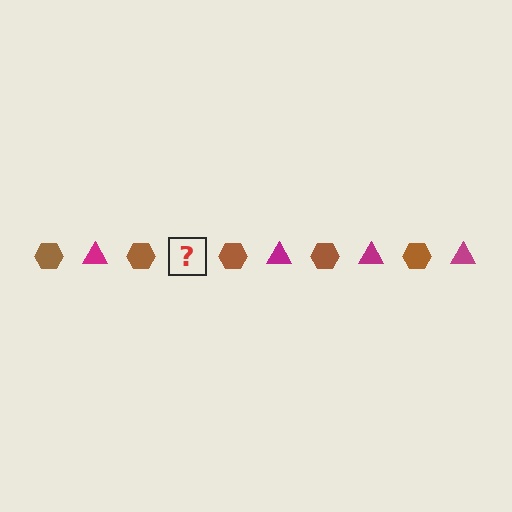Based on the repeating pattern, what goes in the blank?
The blank should be a magenta triangle.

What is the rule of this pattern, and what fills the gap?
The rule is that the pattern alternates between brown hexagon and magenta triangle. The gap should be filled with a magenta triangle.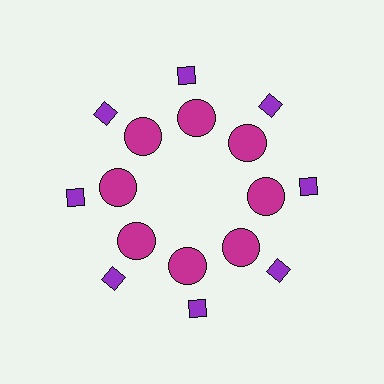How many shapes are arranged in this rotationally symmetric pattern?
There are 16 shapes, arranged in 8 groups of 2.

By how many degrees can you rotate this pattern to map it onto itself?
The pattern maps onto itself every 45 degrees of rotation.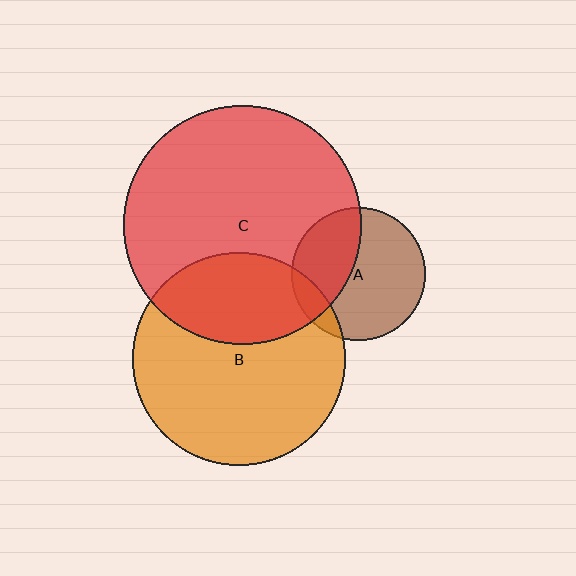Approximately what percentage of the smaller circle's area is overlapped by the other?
Approximately 10%.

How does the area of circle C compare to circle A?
Approximately 3.2 times.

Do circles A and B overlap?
Yes.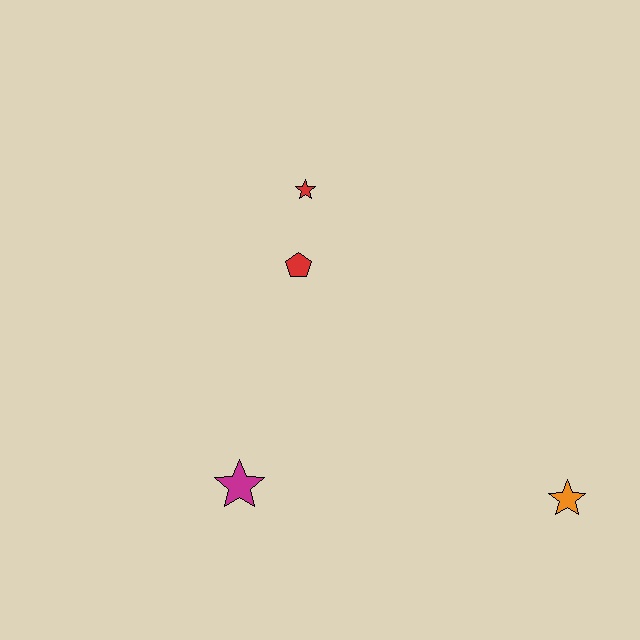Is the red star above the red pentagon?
Yes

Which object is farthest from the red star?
The orange star is farthest from the red star.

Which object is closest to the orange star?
The magenta star is closest to the orange star.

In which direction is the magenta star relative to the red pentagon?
The magenta star is below the red pentagon.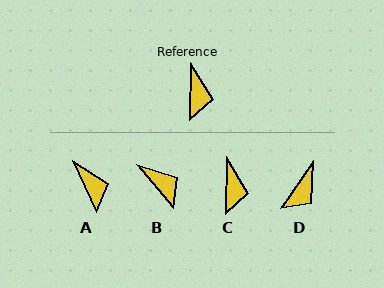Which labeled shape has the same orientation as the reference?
C.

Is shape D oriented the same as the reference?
No, it is off by about 33 degrees.